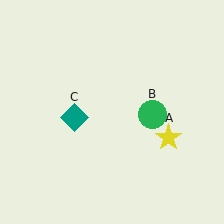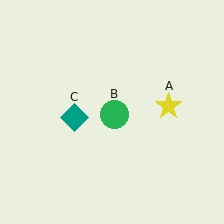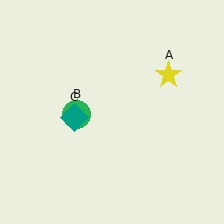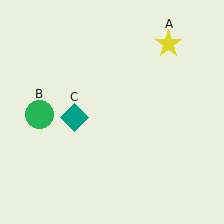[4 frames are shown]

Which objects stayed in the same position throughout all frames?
Teal diamond (object C) remained stationary.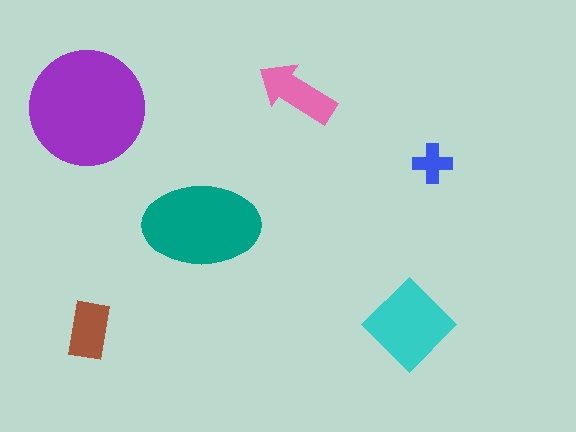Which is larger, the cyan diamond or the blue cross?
The cyan diamond.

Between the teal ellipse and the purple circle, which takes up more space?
The purple circle.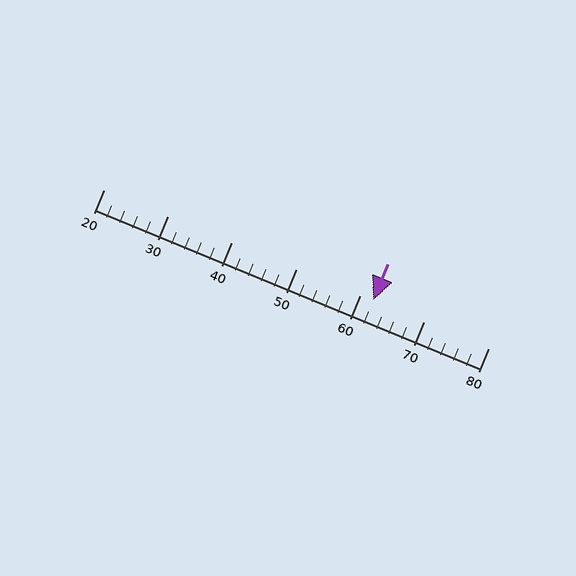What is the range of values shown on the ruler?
The ruler shows values from 20 to 80.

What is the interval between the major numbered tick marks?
The major tick marks are spaced 10 units apart.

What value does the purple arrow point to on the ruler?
The purple arrow points to approximately 62.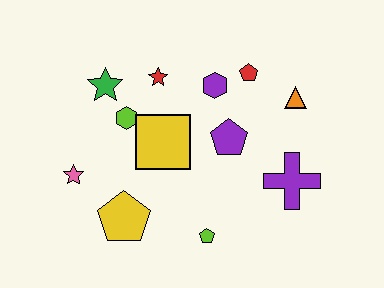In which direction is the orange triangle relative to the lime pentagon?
The orange triangle is above the lime pentagon.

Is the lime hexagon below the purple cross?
No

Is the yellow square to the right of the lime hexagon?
Yes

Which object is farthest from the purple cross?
The pink star is farthest from the purple cross.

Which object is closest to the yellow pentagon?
The pink star is closest to the yellow pentagon.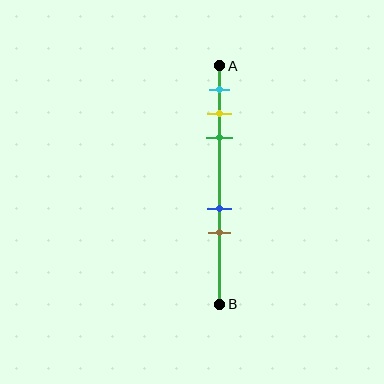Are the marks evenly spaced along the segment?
No, the marks are not evenly spaced.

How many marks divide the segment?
There are 5 marks dividing the segment.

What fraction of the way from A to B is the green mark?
The green mark is approximately 30% (0.3) of the way from A to B.